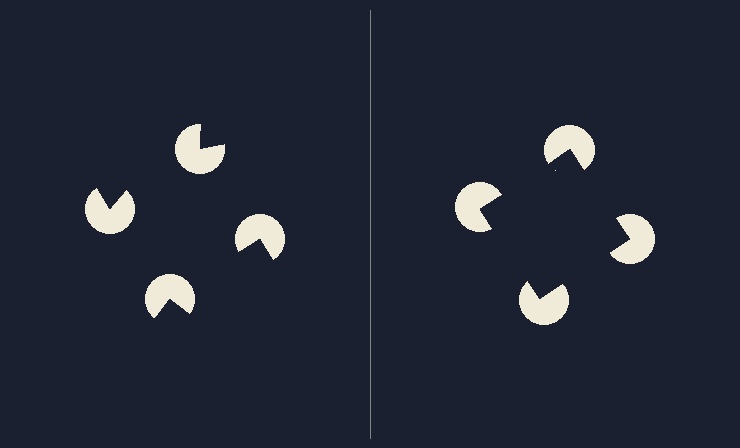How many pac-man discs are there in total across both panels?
8 — 4 on each side.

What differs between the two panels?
The pac-man discs are positioned identically on both sides; only the wedge orientations differ. On the right they align to a square; on the left they are misaligned.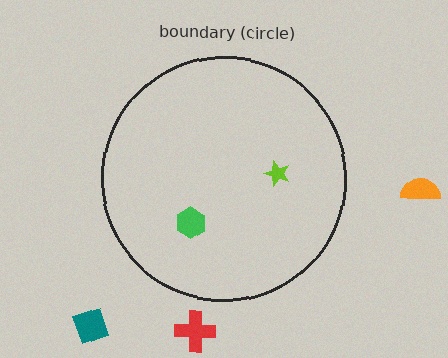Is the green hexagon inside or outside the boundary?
Inside.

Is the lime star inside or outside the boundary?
Inside.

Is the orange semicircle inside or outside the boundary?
Outside.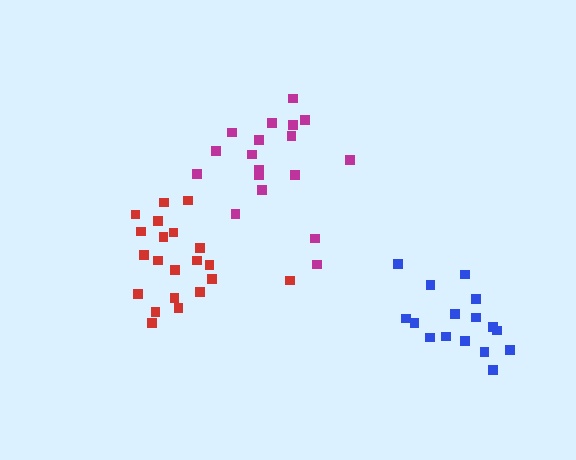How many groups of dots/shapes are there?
There are 3 groups.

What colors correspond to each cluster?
The clusters are colored: magenta, blue, red.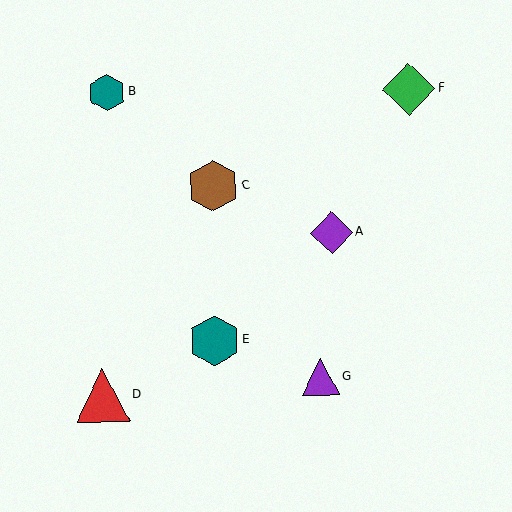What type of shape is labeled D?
Shape D is a red triangle.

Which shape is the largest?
The red triangle (labeled D) is the largest.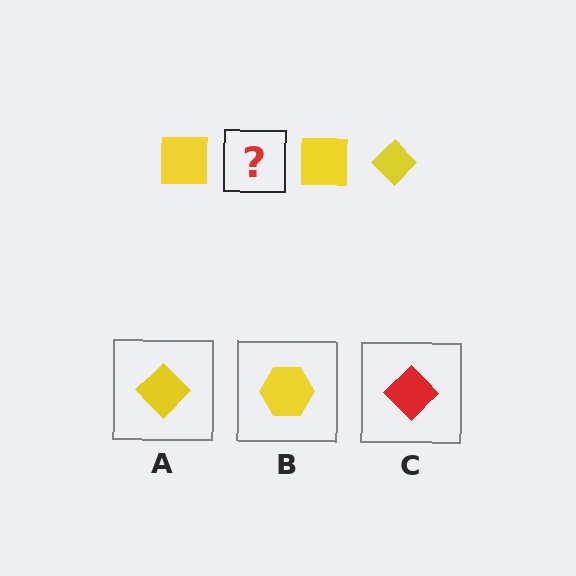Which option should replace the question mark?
Option A.